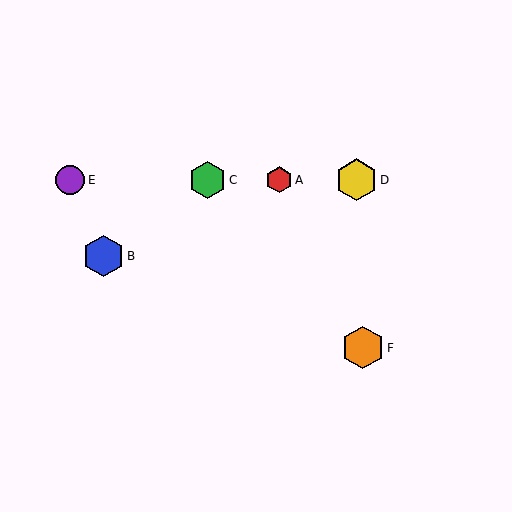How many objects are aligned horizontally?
4 objects (A, C, D, E) are aligned horizontally.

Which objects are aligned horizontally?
Objects A, C, D, E are aligned horizontally.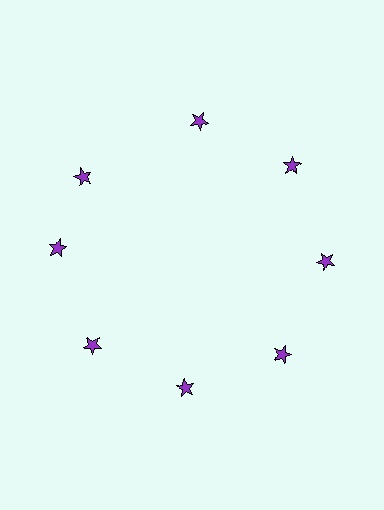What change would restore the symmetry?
The symmetry would be restored by rotating it back into even spacing with its neighbors so that all 8 stars sit at equal angles and equal distance from the center.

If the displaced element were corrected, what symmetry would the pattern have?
It would have 8-fold rotational symmetry — the pattern would map onto itself every 45 degrees.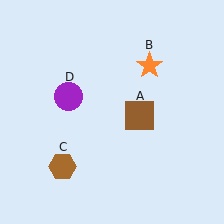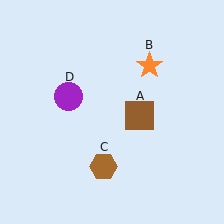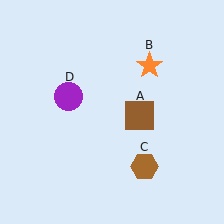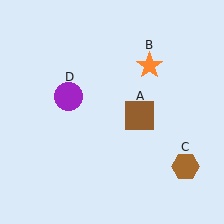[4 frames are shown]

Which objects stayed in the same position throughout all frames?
Brown square (object A) and orange star (object B) and purple circle (object D) remained stationary.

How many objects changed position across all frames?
1 object changed position: brown hexagon (object C).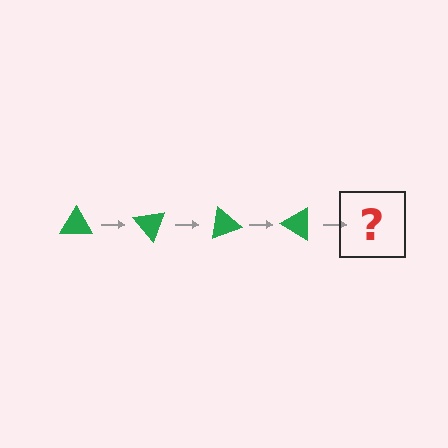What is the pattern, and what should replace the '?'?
The pattern is that the triangle rotates 50 degrees each step. The '?' should be a green triangle rotated 200 degrees.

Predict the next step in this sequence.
The next step is a green triangle rotated 200 degrees.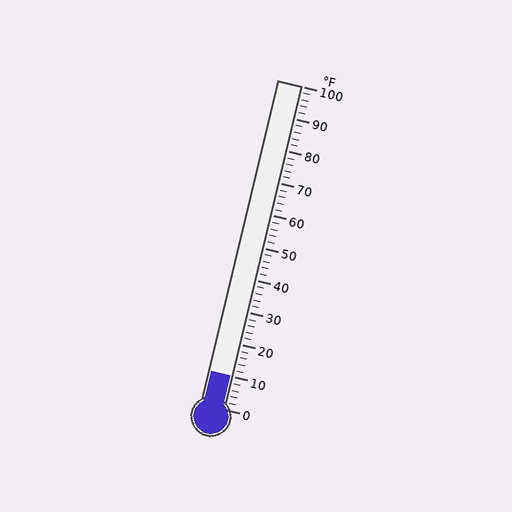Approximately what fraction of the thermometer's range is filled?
The thermometer is filled to approximately 10% of its range.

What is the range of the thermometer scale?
The thermometer scale ranges from 0°F to 100°F.